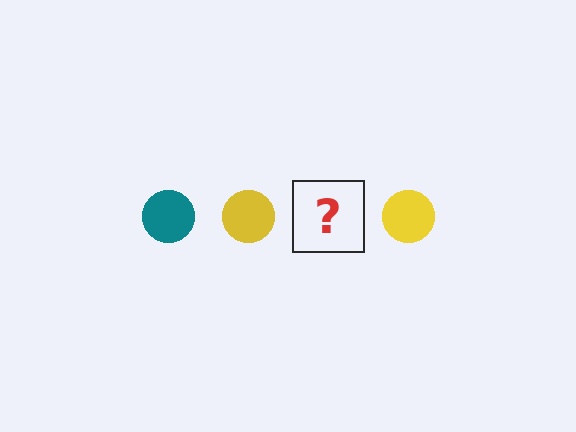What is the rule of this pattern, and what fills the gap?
The rule is that the pattern cycles through teal, yellow circles. The gap should be filled with a teal circle.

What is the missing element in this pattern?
The missing element is a teal circle.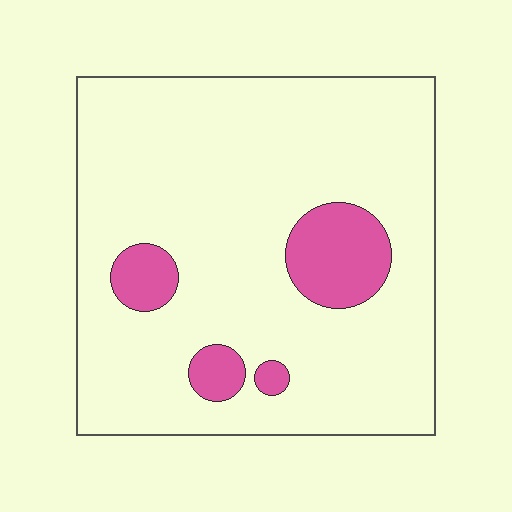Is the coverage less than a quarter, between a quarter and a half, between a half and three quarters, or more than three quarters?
Less than a quarter.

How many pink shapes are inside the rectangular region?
4.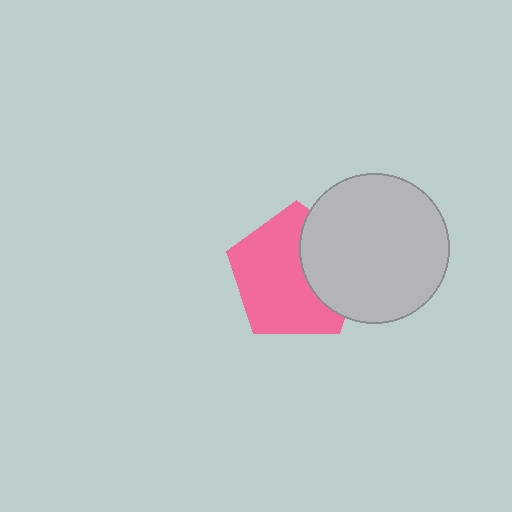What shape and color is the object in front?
The object in front is a light gray circle.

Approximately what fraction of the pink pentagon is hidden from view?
Roughly 34% of the pink pentagon is hidden behind the light gray circle.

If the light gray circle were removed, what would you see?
You would see the complete pink pentagon.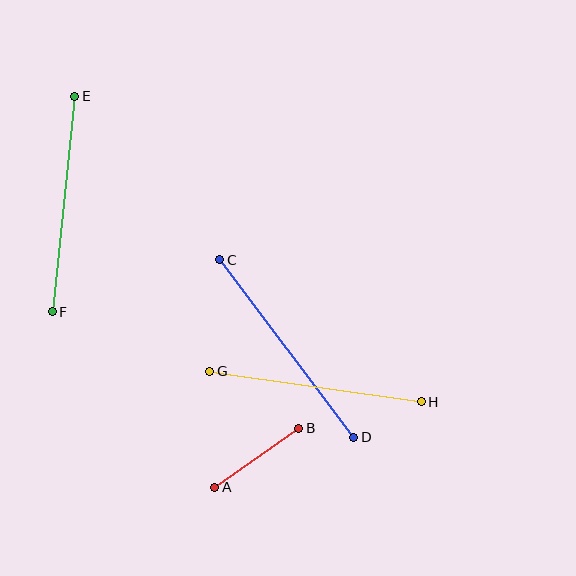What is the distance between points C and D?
The distance is approximately 223 pixels.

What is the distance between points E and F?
The distance is approximately 217 pixels.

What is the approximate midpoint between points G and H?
The midpoint is at approximately (315, 387) pixels.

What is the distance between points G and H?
The distance is approximately 214 pixels.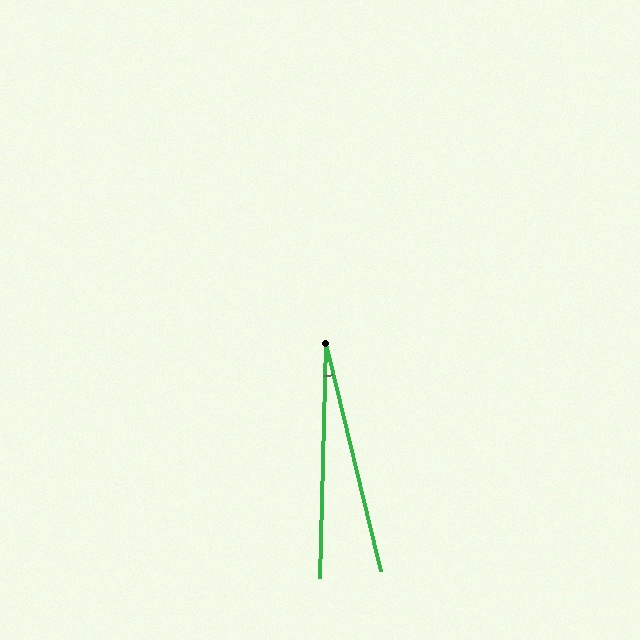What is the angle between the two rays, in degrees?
Approximately 15 degrees.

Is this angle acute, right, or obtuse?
It is acute.